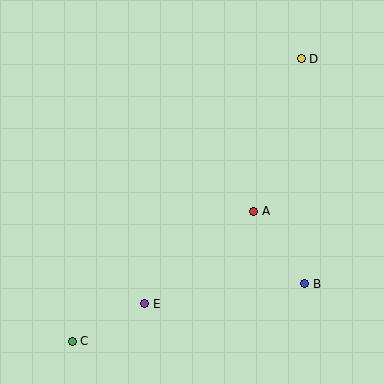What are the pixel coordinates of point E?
Point E is at (145, 304).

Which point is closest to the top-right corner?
Point D is closest to the top-right corner.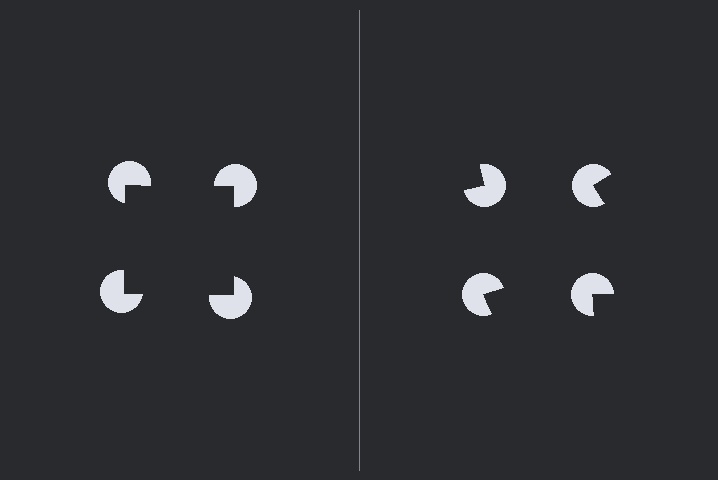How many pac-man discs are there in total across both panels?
8 — 4 on each side.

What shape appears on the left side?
An illusory square.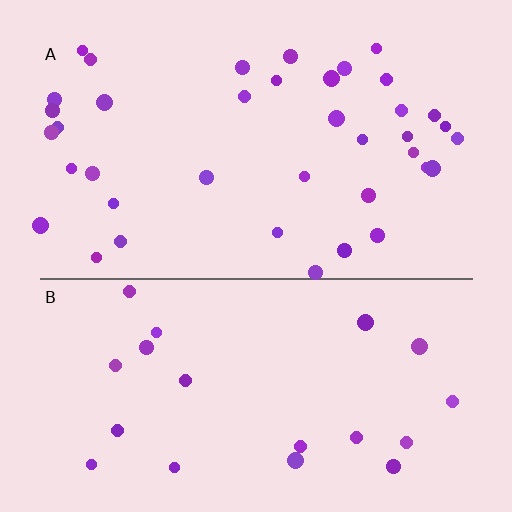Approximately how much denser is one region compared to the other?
Approximately 1.9× — region A over region B.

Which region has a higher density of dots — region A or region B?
A (the top).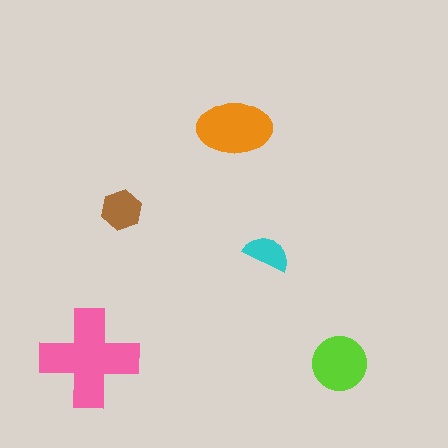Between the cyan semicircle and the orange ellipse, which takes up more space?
The orange ellipse.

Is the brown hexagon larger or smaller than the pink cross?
Smaller.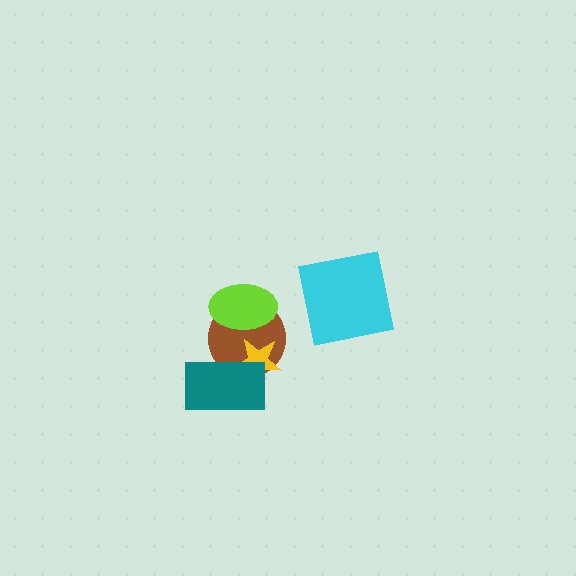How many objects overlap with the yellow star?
2 objects overlap with the yellow star.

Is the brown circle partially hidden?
Yes, it is partially covered by another shape.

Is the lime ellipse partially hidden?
No, no other shape covers it.